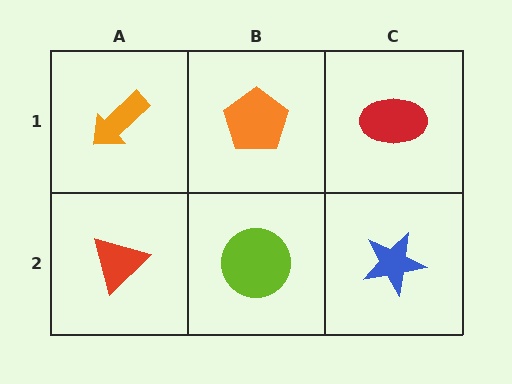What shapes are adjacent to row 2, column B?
An orange pentagon (row 1, column B), a red triangle (row 2, column A), a blue star (row 2, column C).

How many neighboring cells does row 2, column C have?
2.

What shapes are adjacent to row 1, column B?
A lime circle (row 2, column B), an orange arrow (row 1, column A), a red ellipse (row 1, column C).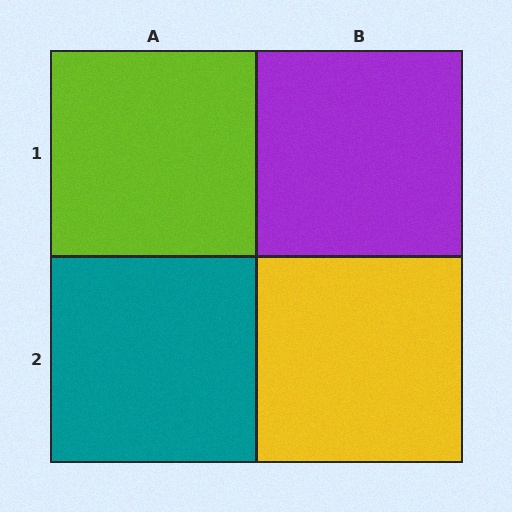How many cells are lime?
1 cell is lime.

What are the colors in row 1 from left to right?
Lime, purple.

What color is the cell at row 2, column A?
Teal.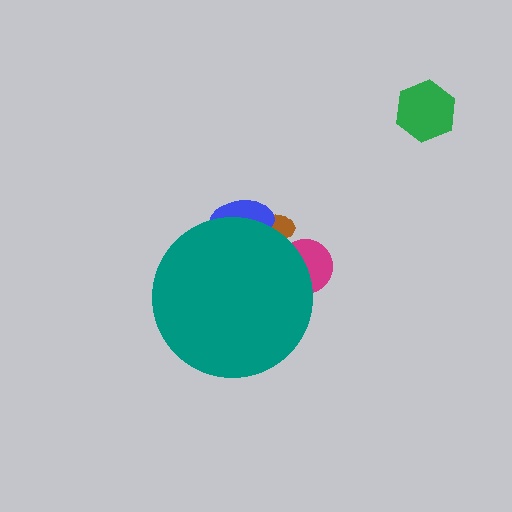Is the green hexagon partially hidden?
No, the green hexagon is fully visible.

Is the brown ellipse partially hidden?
Yes, the brown ellipse is partially hidden behind the teal circle.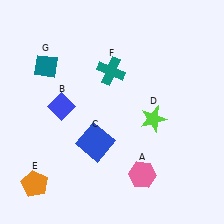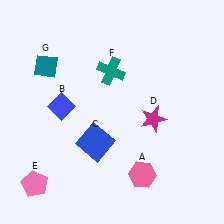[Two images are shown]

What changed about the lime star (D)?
In Image 1, D is lime. In Image 2, it changed to magenta.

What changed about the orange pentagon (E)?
In Image 1, E is orange. In Image 2, it changed to pink.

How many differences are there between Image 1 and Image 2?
There are 2 differences between the two images.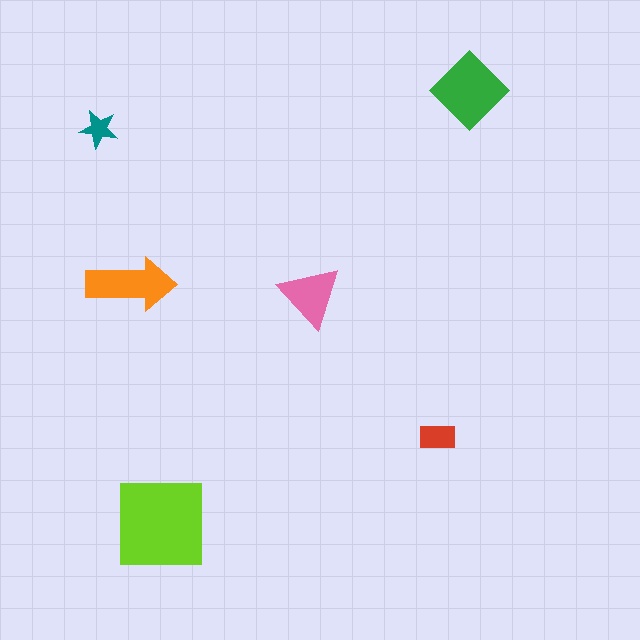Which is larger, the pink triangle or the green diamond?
The green diamond.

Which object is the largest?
The lime square.